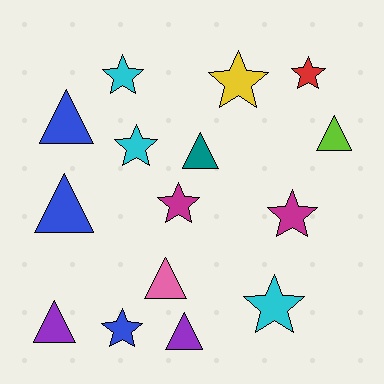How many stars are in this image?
There are 8 stars.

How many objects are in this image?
There are 15 objects.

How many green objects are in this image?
There are no green objects.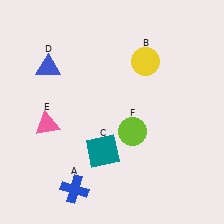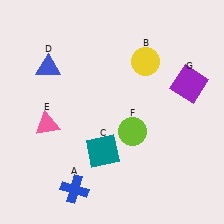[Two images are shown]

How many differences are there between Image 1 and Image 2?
There is 1 difference between the two images.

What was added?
A purple square (G) was added in Image 2.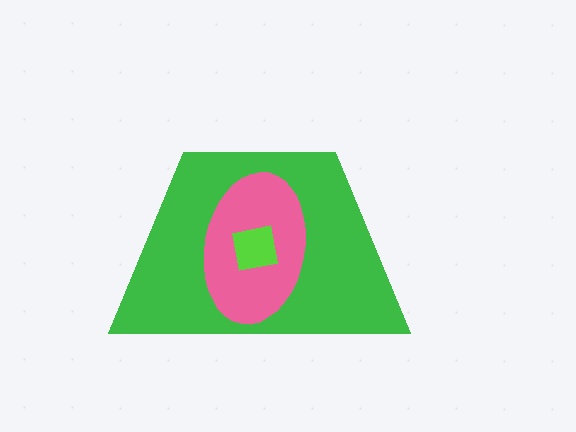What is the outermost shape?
The green trapezoid.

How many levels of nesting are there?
3.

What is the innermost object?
The lime square.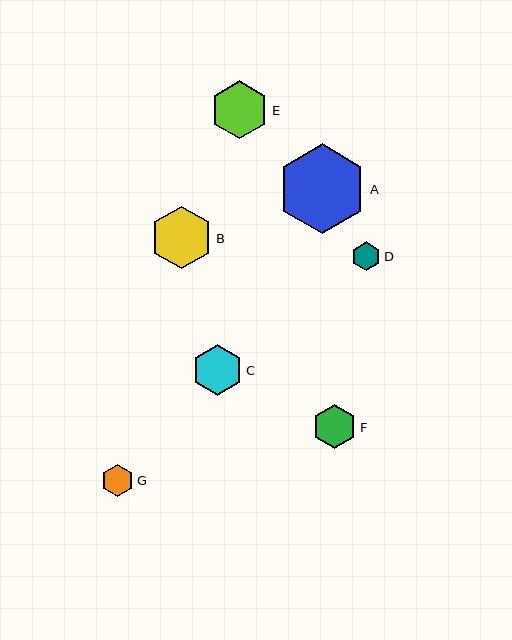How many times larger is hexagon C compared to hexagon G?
Hexagon C is approximately 1.6 times the size of hexagon G.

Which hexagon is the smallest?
Hexagon D is the smallest with a size of approximately 29 pixels.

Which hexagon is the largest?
Hexagon A is the largest with a size of approximately 89 pixels.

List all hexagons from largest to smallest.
From largest to smallest: A, B, E, C, F, G, D.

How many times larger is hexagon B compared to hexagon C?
Hexagon B is approximately 1.2 times the size of hexagon C.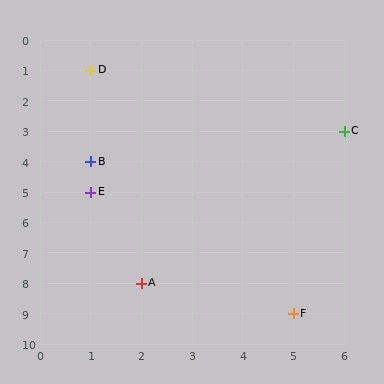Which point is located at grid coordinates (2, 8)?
Point A is at (2, 8).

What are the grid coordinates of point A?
Point A is at grid coordinates (2, 8).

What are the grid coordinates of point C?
Point C is at grid coordinates (6, 3).